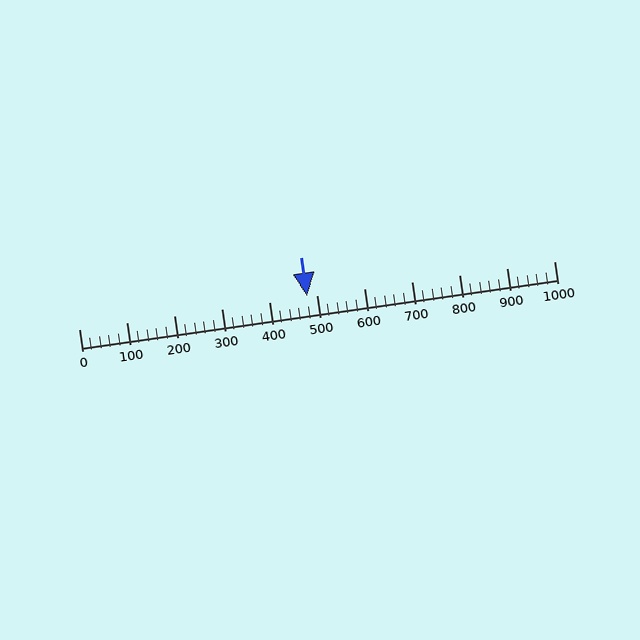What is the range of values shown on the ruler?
The ruler shows values from 0 to 1000.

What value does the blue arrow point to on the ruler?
The blue arrow points to approximately 480.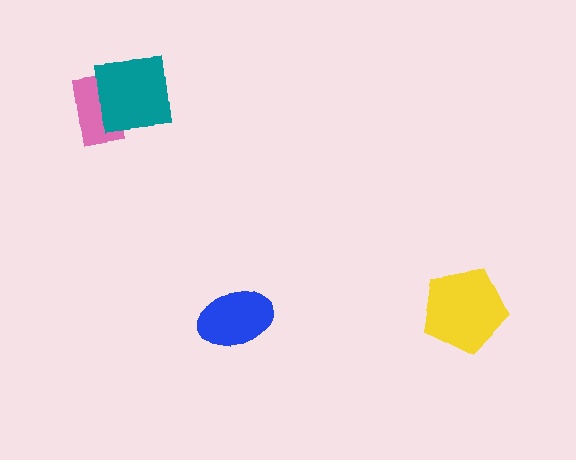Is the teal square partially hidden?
No, no other shape covers it.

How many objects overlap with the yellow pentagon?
0 objects overlap with the yellow pentagon.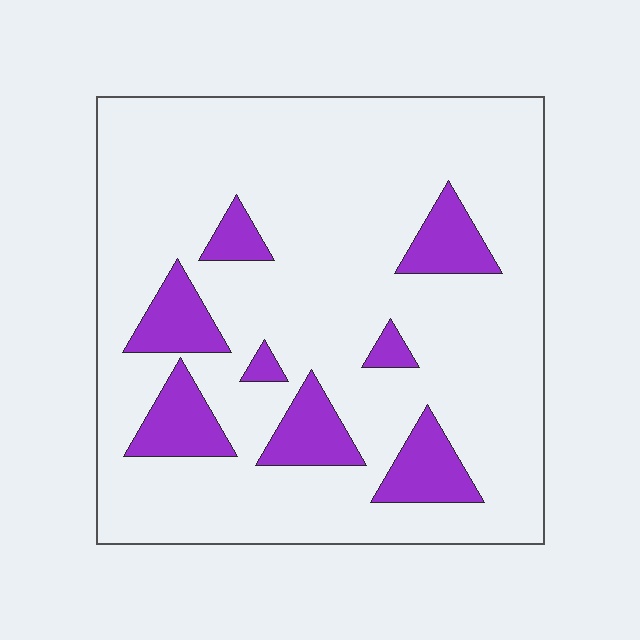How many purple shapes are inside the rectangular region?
8.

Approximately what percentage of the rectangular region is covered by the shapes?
Approximately 15%.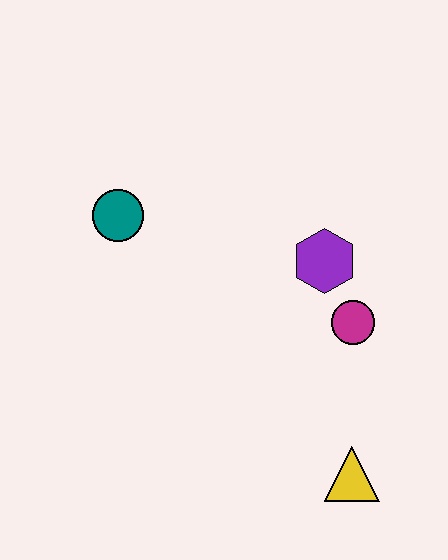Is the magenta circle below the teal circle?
Yes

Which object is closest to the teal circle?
The purple hexagon is closest to the teal circle.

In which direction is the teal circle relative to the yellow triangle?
The teal circle is above the yellow triangle.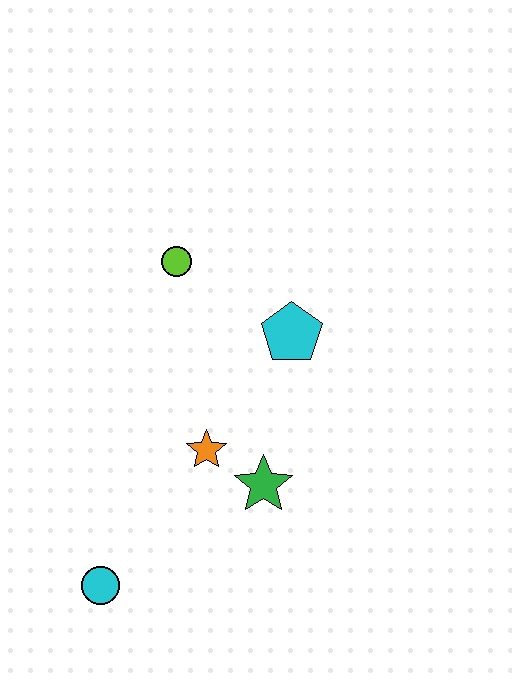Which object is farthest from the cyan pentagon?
The cyan circle is farthest from the cyan pentagon.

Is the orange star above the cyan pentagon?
No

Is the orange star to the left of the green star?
Yes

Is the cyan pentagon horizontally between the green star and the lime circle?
No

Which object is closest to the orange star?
The green star is closest to the orange star.